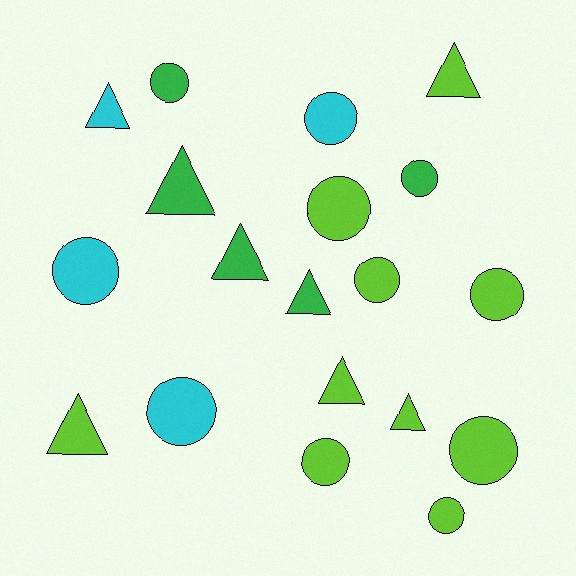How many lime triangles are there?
There are 4 lime triangles.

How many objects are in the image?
There are 19 objects.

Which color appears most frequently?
Lime, with 10 objects.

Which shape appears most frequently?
Circle, with 11 objects.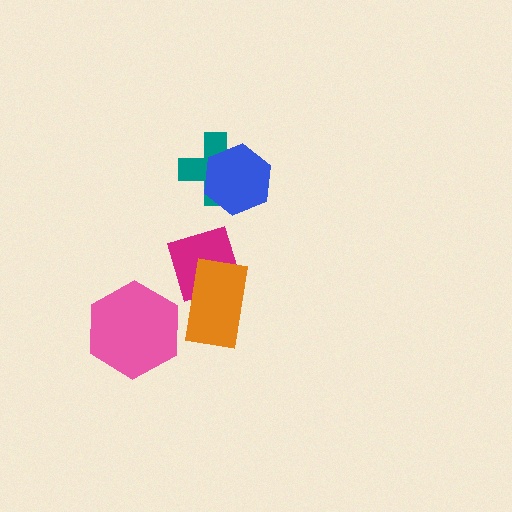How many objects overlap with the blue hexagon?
1 object overlaps with the blue hexagon.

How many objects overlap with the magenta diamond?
1 object overlaps with the magenta diamond.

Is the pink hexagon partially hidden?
No, no other shape covers it.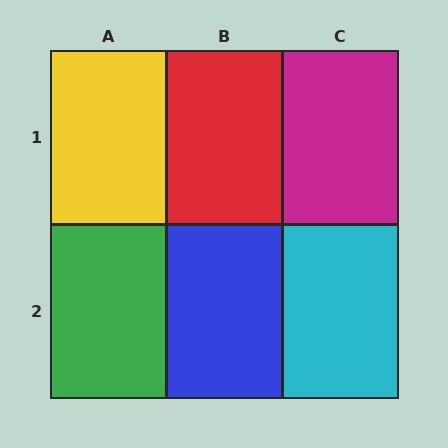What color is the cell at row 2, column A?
Green.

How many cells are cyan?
1 cell is cyan.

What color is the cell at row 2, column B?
Blue.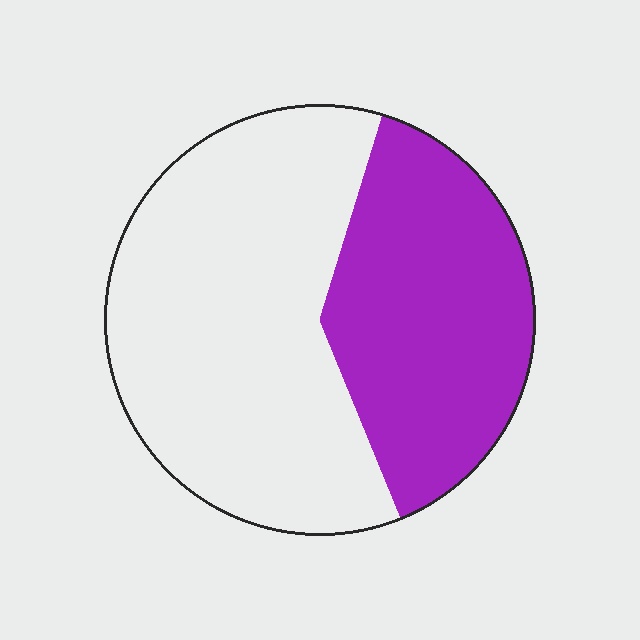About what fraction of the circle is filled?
About two fifths (2/5).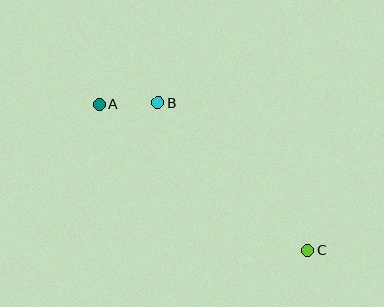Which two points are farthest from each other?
Points A and C are farthest from each other.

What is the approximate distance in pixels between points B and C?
The distance between B and C is approximately 211 pixels.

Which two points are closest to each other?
Points A and B are closest to each other.